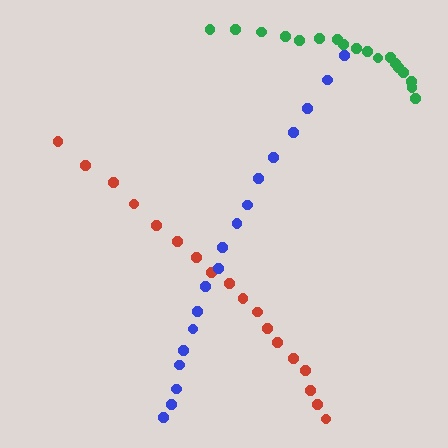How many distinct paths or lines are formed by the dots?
There are 3 distinct paths.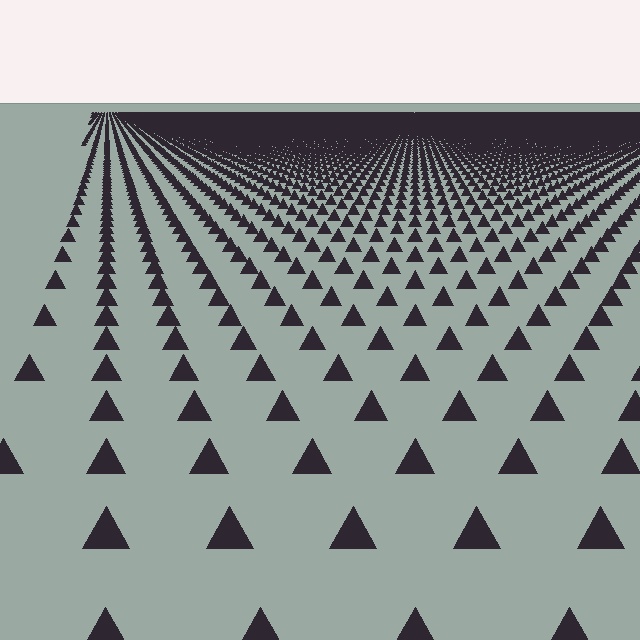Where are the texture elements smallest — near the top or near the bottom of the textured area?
Near the top.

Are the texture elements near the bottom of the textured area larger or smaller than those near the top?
Larger. Near the bottom, elements are closer to the viewer and appear at a bigger on-screen size.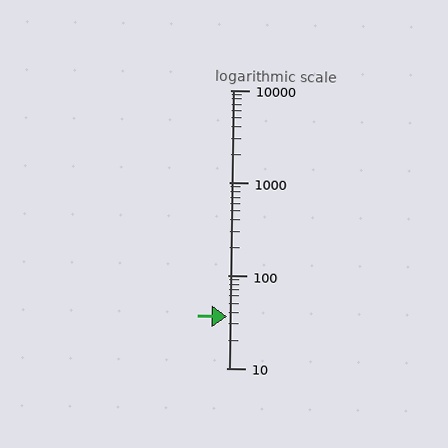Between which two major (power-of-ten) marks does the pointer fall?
The pointer is between 10 and 100.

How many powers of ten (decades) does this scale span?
The scale spans 3 decades, from 10 to 10000.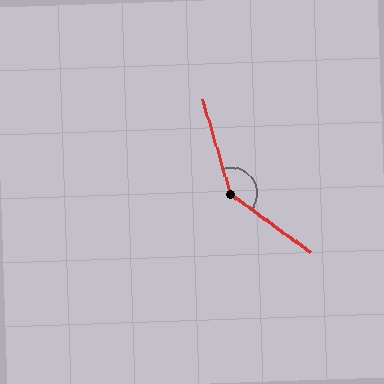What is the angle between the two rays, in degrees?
Approximately 143 degrees.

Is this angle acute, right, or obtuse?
It is obtuse.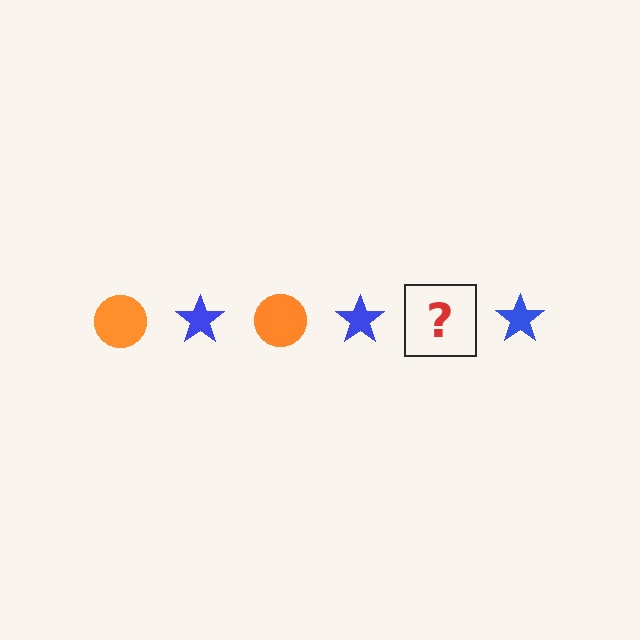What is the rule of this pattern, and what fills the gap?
The rule is that the pattern alternates between orange circle and blue star. The gap should be filled with an orange circle.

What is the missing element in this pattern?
The missing element is an orange circle.